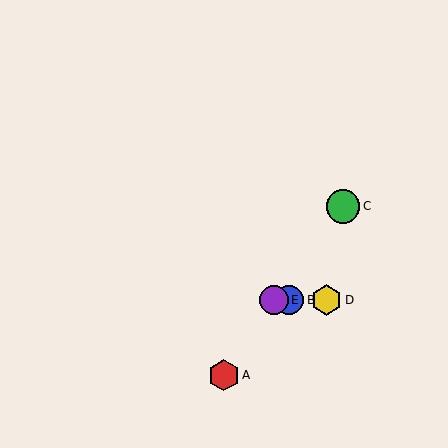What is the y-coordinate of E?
Object E is at y≈300.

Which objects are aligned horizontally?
Objects B, D, E are aligned horizontally.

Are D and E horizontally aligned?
Yes, both are at y≈300.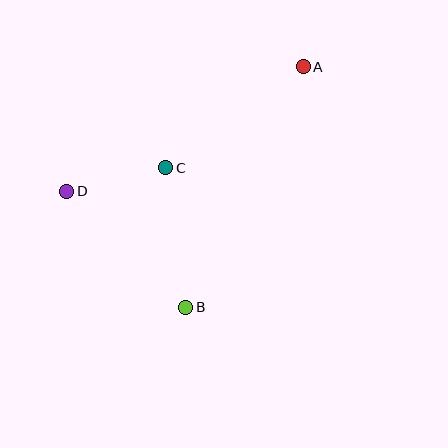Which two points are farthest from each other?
Points A and B are farthest from each other.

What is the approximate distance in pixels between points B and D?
The distance between B and D is approximately 166 pixels.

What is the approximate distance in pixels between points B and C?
The distance between B and C is approximately 141 pixels.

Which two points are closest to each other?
Points C and D are closest to each other.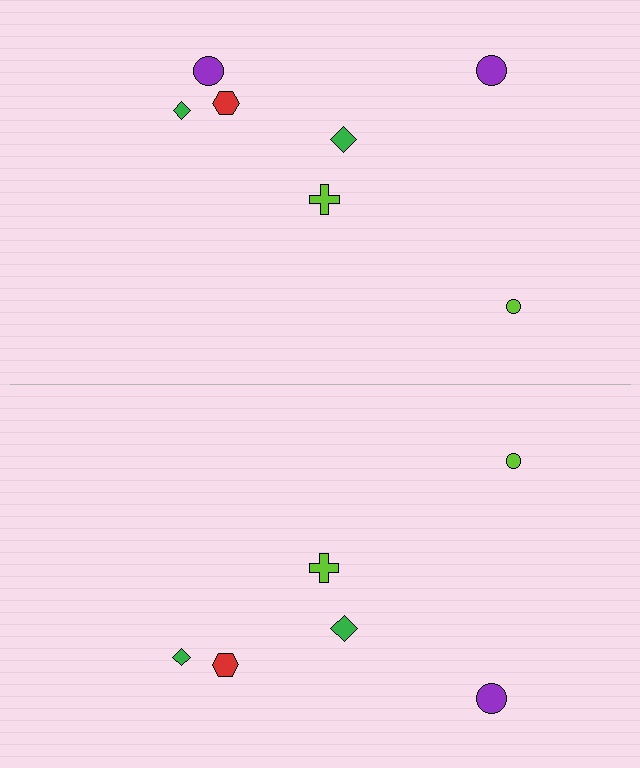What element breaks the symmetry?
A purple circle is missing from the bottom side.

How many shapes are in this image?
There are 13 shapes in this image.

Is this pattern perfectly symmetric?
No, the pattern is not perfectly symmetric. A purple circle is missing from the bottom side.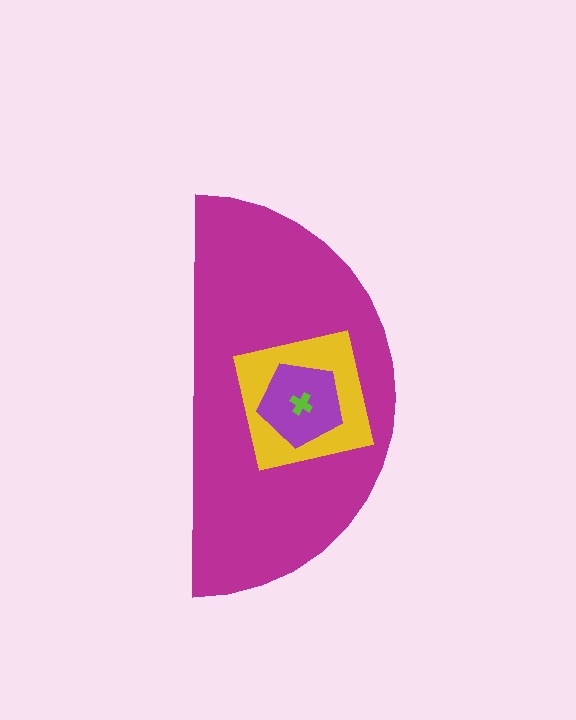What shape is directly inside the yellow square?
The purple pentagon.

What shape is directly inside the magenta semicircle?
The yellow square.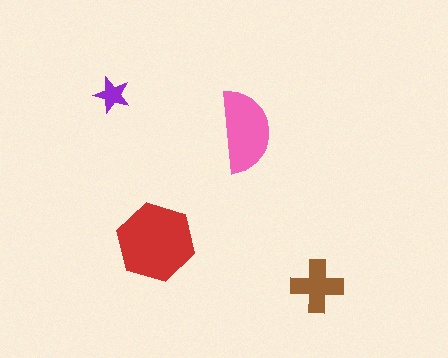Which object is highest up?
The purple star is topmost.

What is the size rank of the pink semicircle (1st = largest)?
2nd.